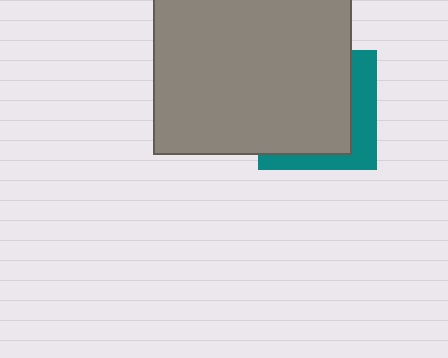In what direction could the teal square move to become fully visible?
The teal square could move toward the lower-right. That would shift it out from behind the gray square entirely.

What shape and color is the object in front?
The object in front is a gray square.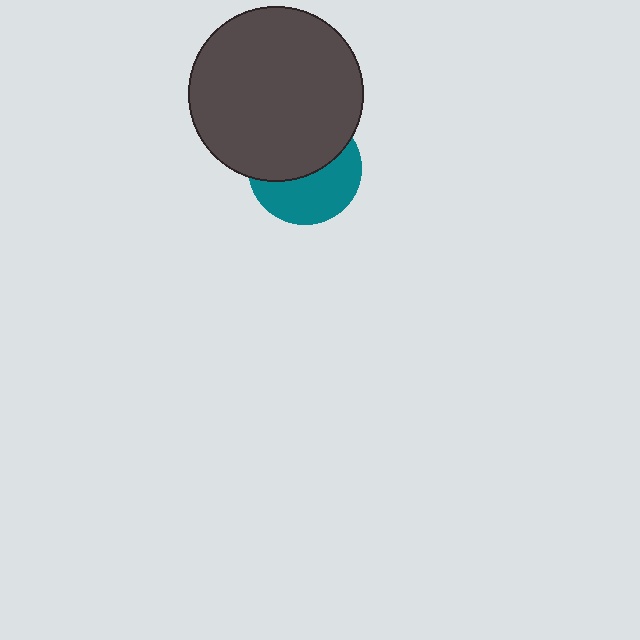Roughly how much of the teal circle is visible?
About half of it is visible (roughly 48%).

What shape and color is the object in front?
The object in front is a dark gray circle.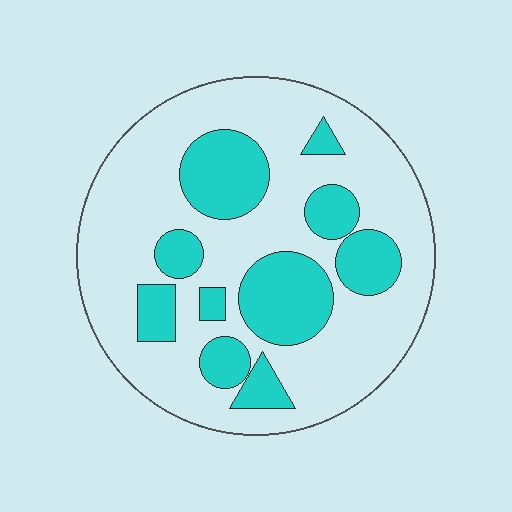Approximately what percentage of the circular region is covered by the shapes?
Approximately 30%.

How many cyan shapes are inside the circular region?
10.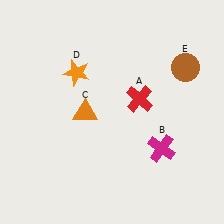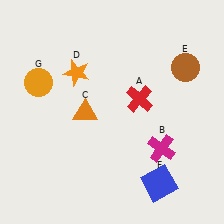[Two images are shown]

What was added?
A blue square (F), an orange circle (G) were added in Image 2.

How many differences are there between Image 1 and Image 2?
There are 2 differences between the two images.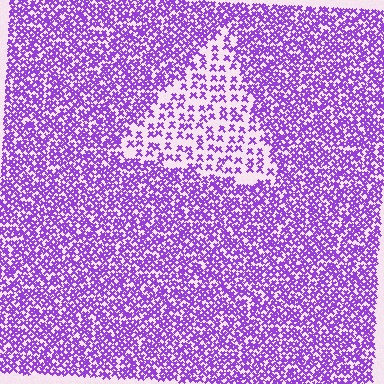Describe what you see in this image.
The image contains small purple elements arranged at two different densities. A triangle-shaped region is visible where the elements are less densely packed than the surrounding area.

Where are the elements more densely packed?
The elements are more densely packed outside the triangle boundary.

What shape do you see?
I see a triangle.